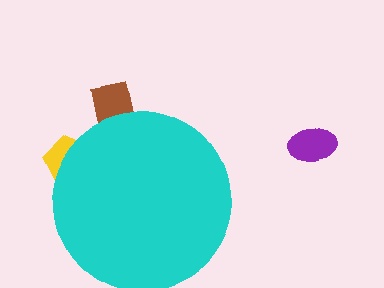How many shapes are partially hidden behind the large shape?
2 shapes are partially hidden.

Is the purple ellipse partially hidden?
No, the purple ellipse is fully visible.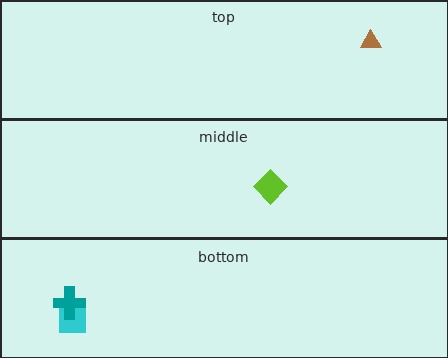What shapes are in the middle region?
The lime diamond.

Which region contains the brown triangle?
The top region.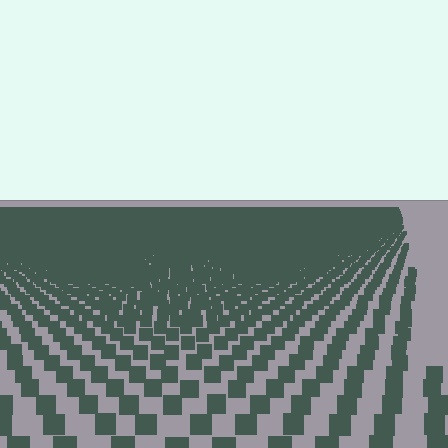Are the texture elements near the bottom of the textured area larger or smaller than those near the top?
Larger. Near the bottom, elements are closer to the viewer and appear at a bigger on-screen size.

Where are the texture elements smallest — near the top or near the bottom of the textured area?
Near the top.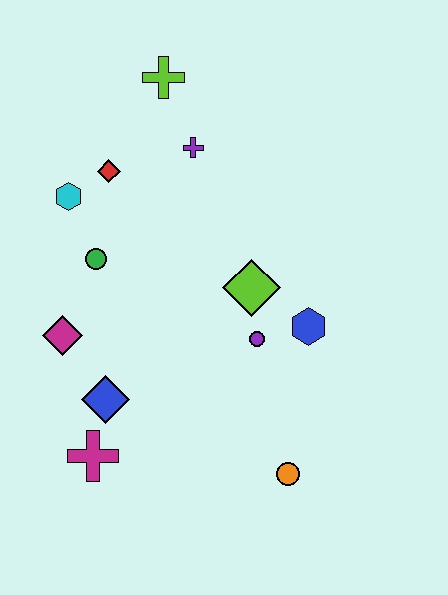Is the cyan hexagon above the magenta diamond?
Yes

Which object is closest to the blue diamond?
The magenta cross is closest to the blue diamond.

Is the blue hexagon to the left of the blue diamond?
No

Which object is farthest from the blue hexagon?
The lime cross is farthest from the blue hexagon.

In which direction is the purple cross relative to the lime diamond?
The purple cross is above the lime diamond.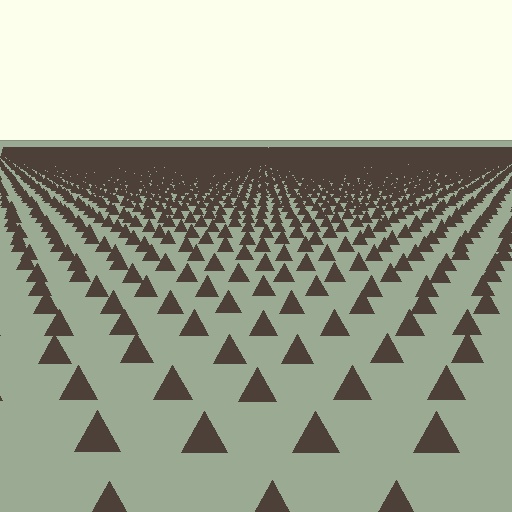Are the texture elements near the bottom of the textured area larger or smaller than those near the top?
Larger. Near the bottom, elements are closer to the viewer and appear at a bigger on-screen size.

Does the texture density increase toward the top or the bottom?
Density increases toward the top.